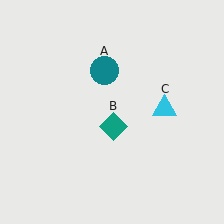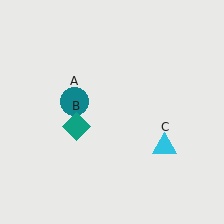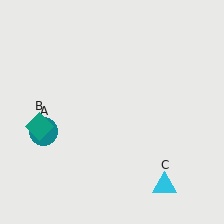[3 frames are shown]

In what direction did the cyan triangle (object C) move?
The cyan triangle (object C) moved down.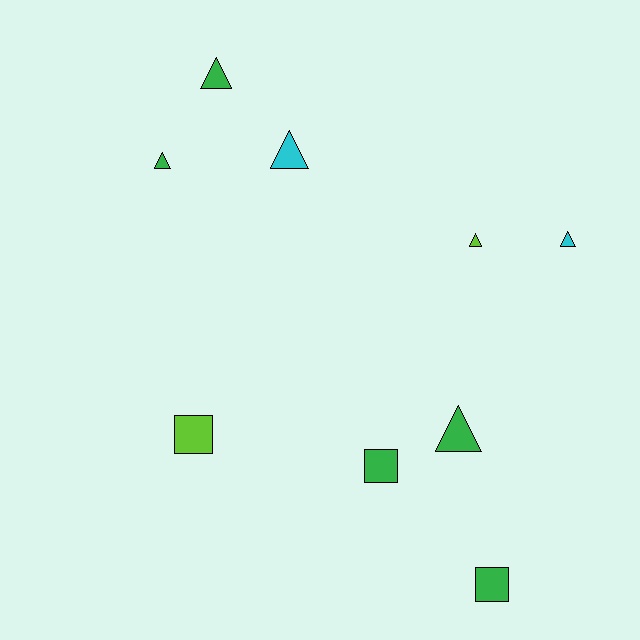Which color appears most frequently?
Green, with 5 objects.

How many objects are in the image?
There are 9 objects.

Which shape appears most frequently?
Triangle, with 6 objects.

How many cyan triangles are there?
There are 2 cyan triangles.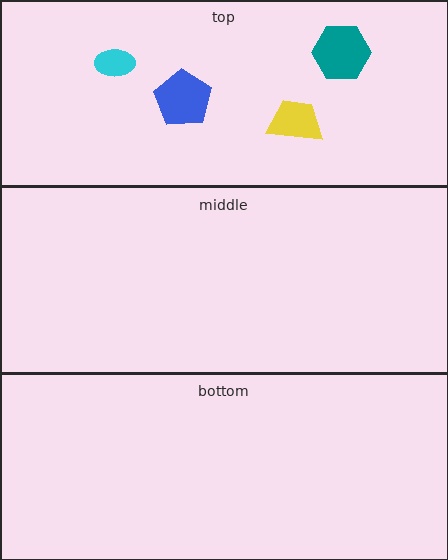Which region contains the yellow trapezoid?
The top region.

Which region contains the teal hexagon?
The top region.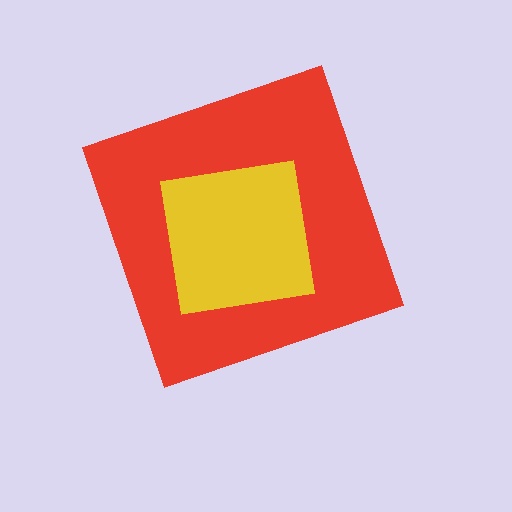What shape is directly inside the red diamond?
The yellow square.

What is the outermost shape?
The red diamond.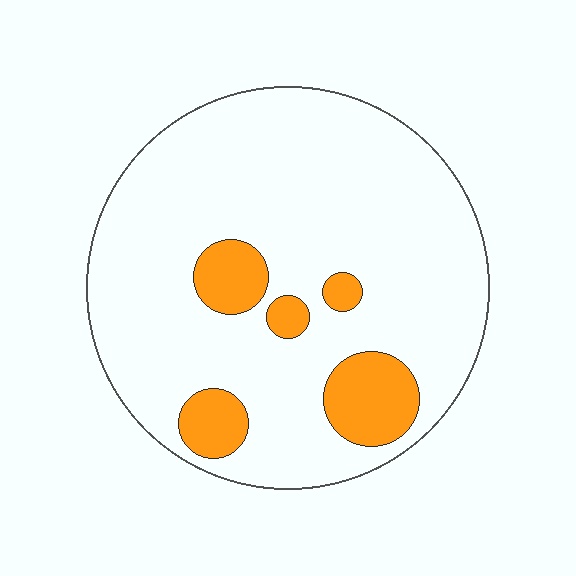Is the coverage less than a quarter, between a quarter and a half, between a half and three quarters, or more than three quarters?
Less than a quarter.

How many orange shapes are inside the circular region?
5.